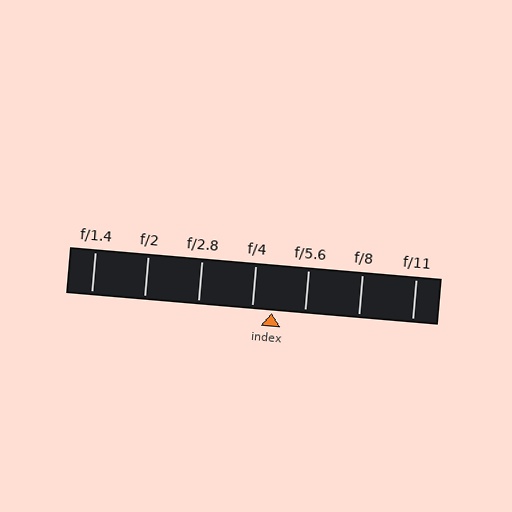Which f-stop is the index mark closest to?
The index mark is closest to f/4.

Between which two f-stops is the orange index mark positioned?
The index mark is between f/4 and f/5.6.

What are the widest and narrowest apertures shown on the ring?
The widest aperture shown is f/1.4 and the narrowest is f/11.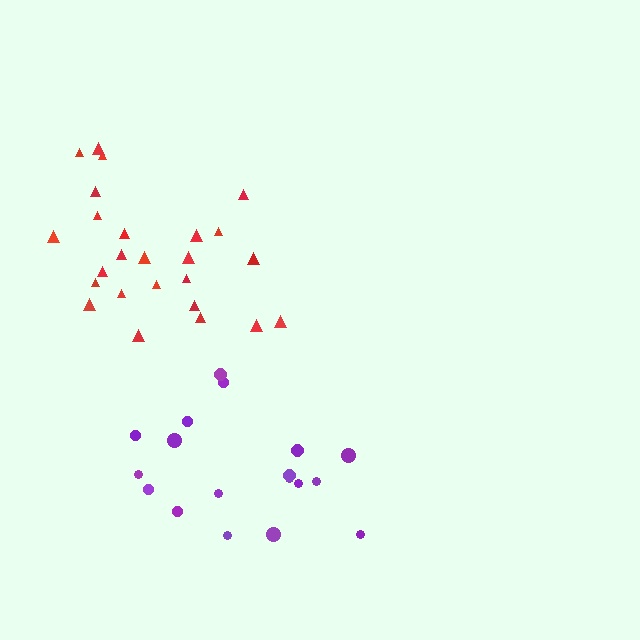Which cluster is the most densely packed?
Red.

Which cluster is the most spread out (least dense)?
Purple.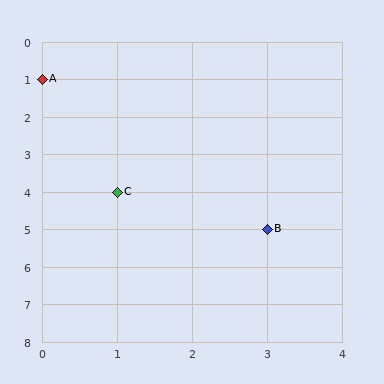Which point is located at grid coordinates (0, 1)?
Point A is at (0, 1).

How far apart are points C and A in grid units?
Points C and A are 1 column and 3 rows apart (about 3.2 grid units diagonally).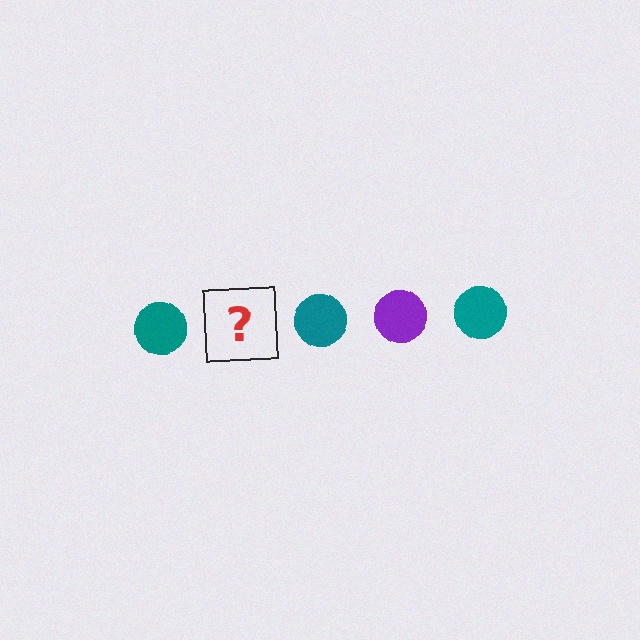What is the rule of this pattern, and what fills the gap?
The rule is that the pattern cycles through teal, purple circles. The gap should be filled with a purple circle.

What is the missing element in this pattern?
The missing element is a purple circle.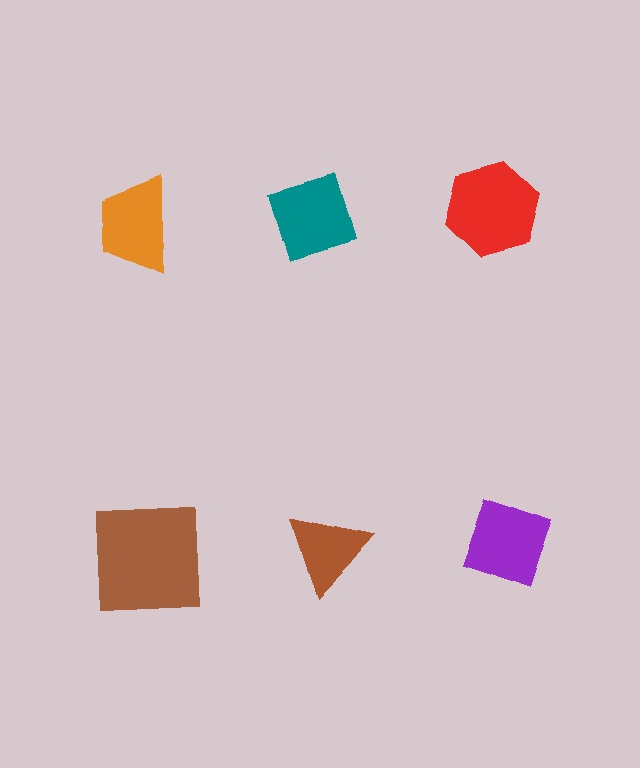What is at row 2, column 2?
A brown triangle.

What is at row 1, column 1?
An orange trapezoid.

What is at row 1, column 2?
A teal diamond.